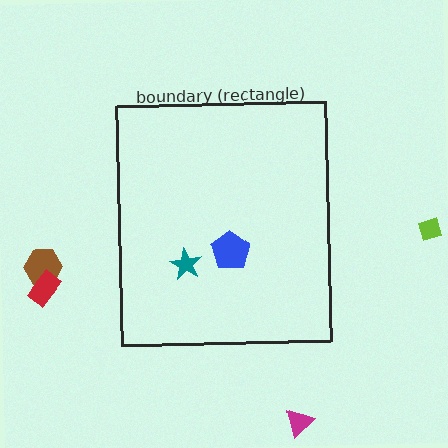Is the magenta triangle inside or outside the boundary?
Outside.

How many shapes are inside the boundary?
2 inside, 4 outside.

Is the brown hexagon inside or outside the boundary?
Outside.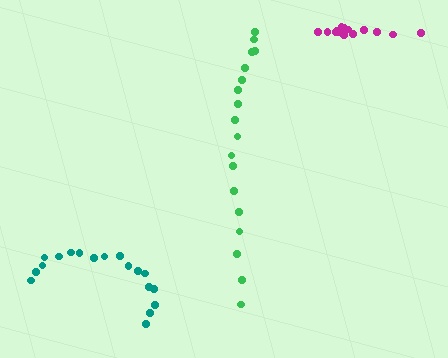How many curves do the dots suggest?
There are 3 distinct paths.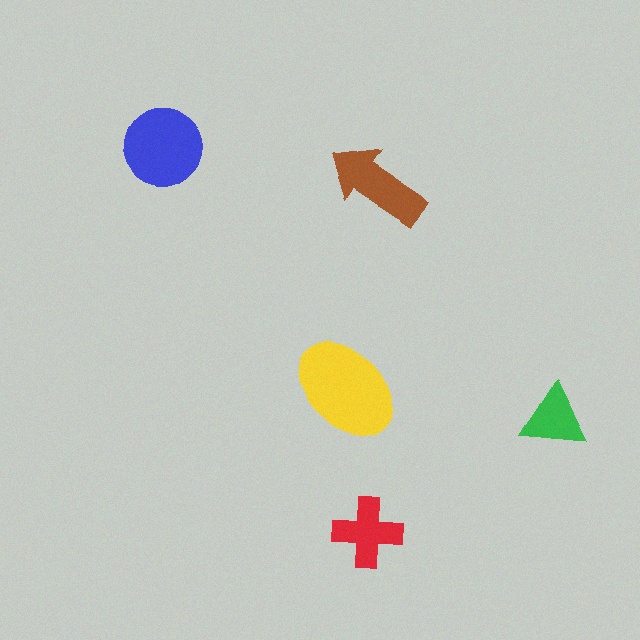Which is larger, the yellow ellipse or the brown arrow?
The yellow ellipse.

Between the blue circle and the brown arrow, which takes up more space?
The blue circle.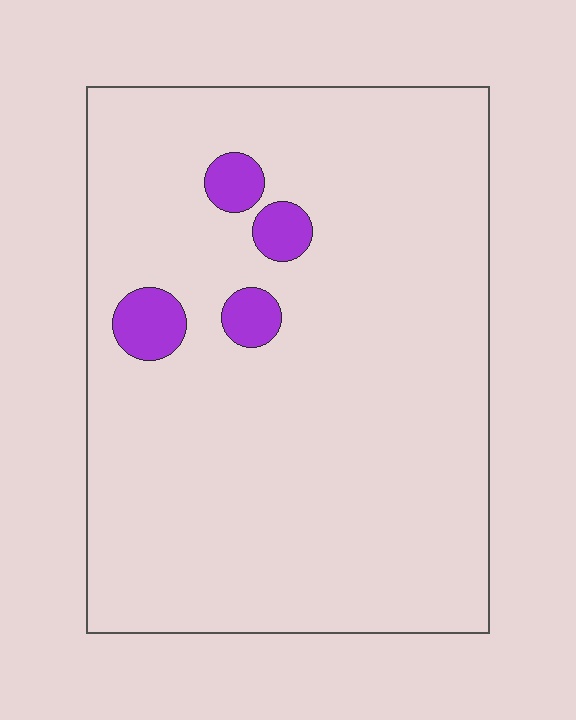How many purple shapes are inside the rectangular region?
4.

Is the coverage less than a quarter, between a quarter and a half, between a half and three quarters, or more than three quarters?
Less than a quarter.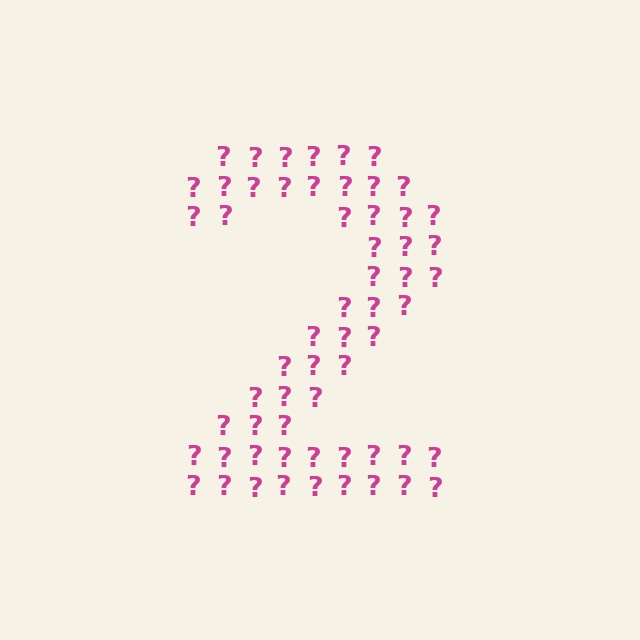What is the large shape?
The large shape is the digit 2.